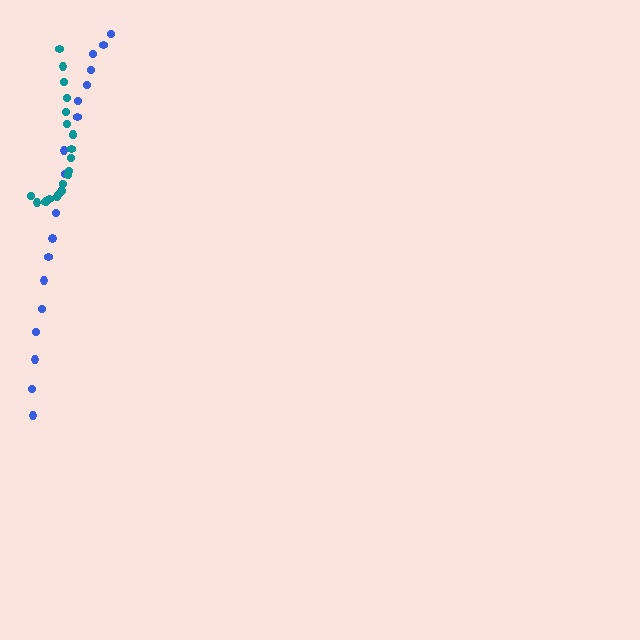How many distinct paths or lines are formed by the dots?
There are 2 distinct paths.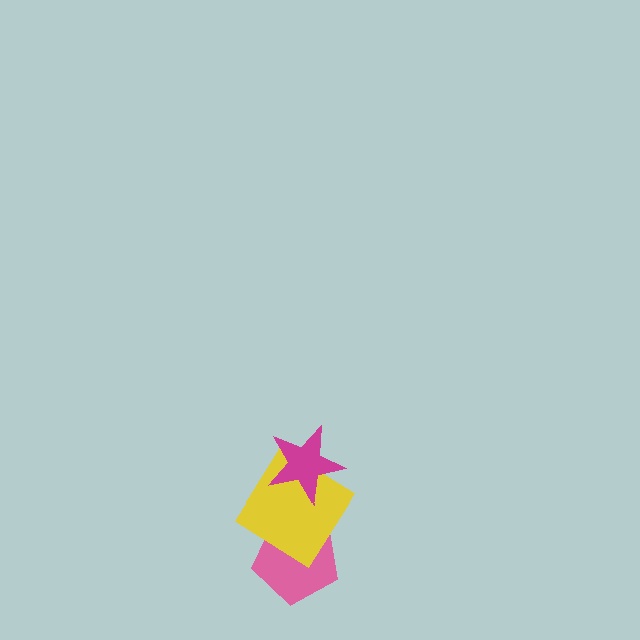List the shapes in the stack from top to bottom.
From top to bottom: the magenta star, the yellow diamond, the pink pentagon.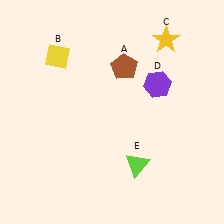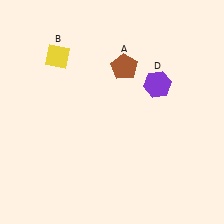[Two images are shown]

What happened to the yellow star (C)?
The yellow star (C) was removed in Image 2. It was in the top-right area of Image 1.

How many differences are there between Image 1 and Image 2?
There are 2 differences between the two images.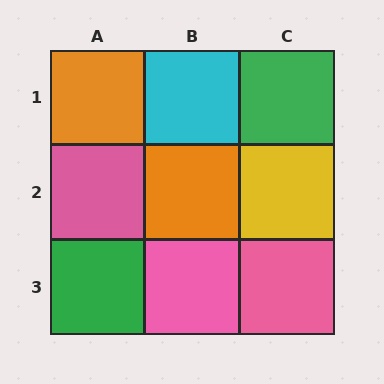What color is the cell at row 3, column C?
Pink.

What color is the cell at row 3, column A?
Green.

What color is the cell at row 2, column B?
Orange.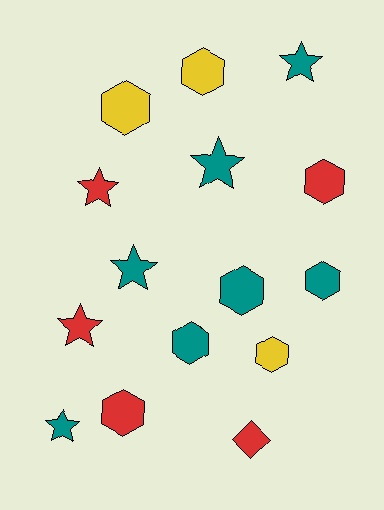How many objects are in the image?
There are 15 objects.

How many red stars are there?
There are 2 red stars.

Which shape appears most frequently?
Hexagon, with 8 objects.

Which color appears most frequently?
Teal, with 7 objects.